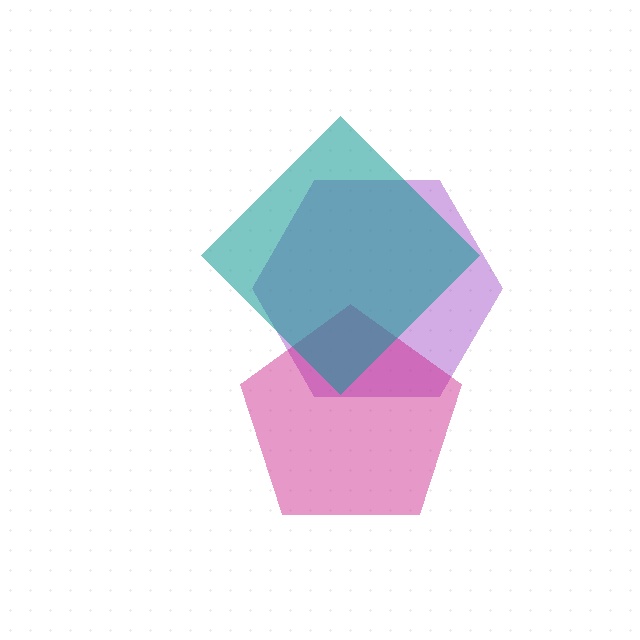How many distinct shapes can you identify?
There are 3 distinct shapes: a purple hexagon, a magenta pentagon, a teal diamond.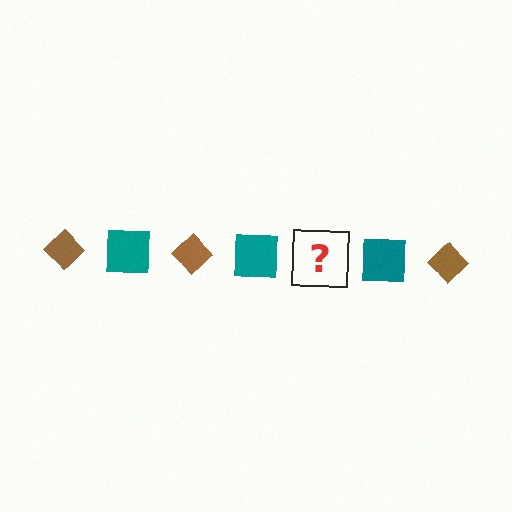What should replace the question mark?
The question mark should be replaced with a brown diamond.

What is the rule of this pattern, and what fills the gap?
The rule is that the pattern alternates between brown diamond and teal square. The gap should be filled with a brown diamond.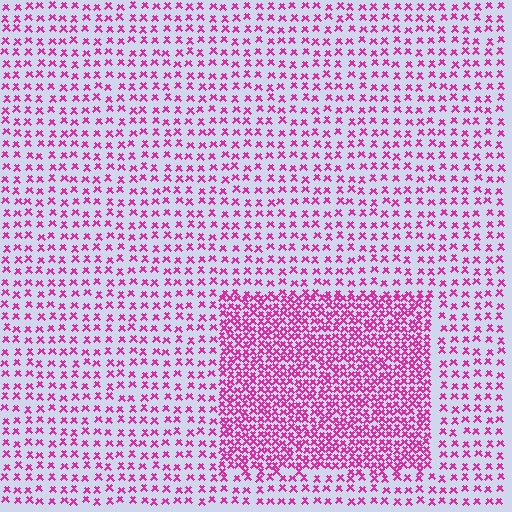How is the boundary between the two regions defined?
The boundary is defined by a change in element density (approximately 2.3x ratio). All elements are the same color, size, and shape.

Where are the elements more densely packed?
The elements are more densely packed inside the rectangle boundary.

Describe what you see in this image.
The image contains small magenta elements arranged at two different densities. A rectangle-shaped region is visible where the elements are more densely packed than the surrounding area.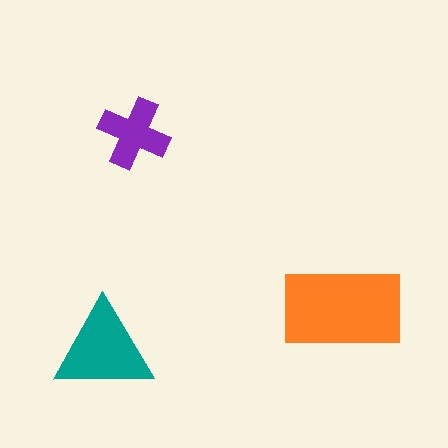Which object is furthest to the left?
The teal triangle is leftmost.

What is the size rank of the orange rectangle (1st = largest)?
1st.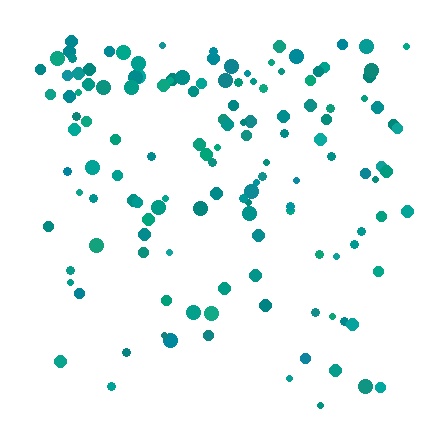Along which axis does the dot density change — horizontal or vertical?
Vertical.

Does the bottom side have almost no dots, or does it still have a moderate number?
Still a moderate number, just noticeably fewer than the top.